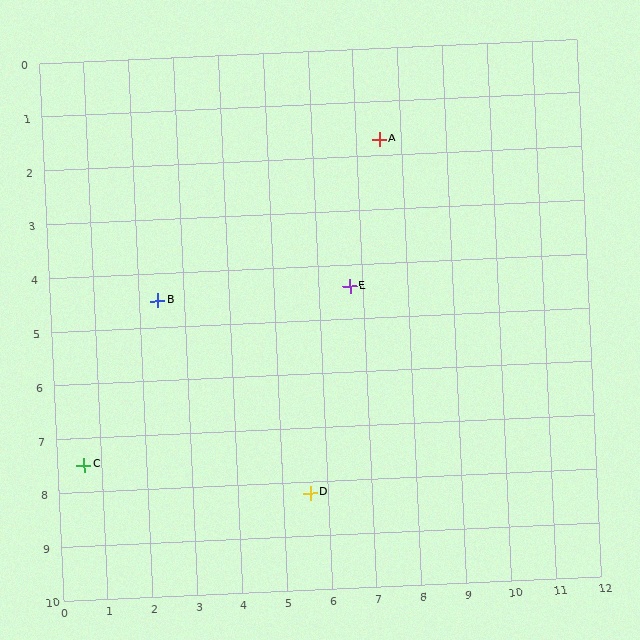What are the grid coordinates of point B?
Point B is at approximately (2.4, 4.5).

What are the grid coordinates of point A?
Point A is at approximately (7.5, 1.7).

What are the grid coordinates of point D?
Point D is at approximately (5.6, 8.2).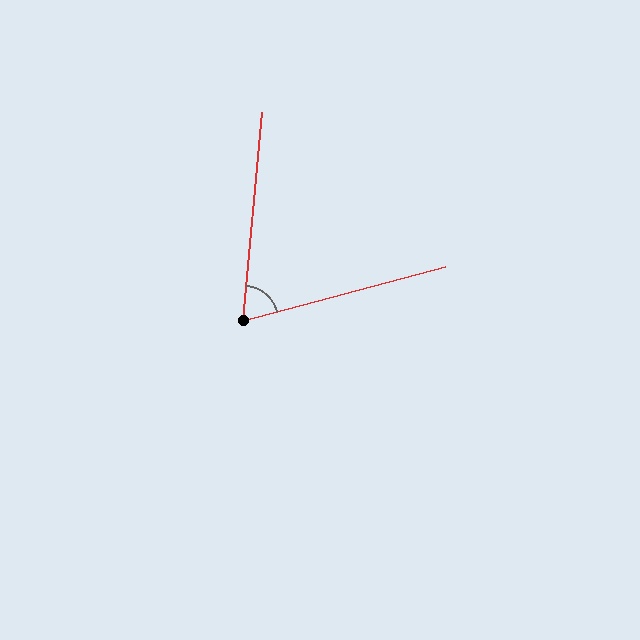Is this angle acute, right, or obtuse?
It is acute.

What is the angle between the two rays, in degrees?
Approximately 70 degrees.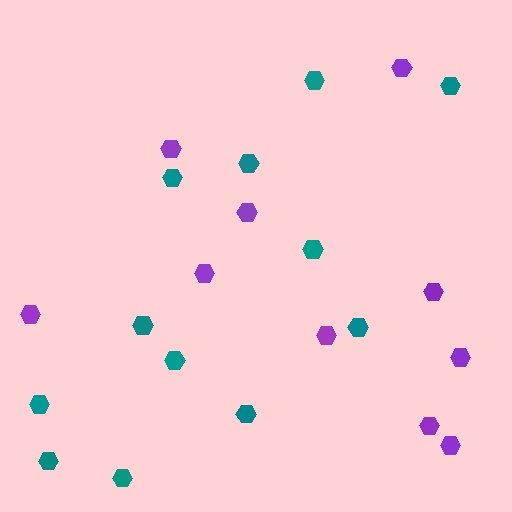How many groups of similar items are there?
There are 2 groups: one group of purple hexagons (10) and one group of teal hexagons (12).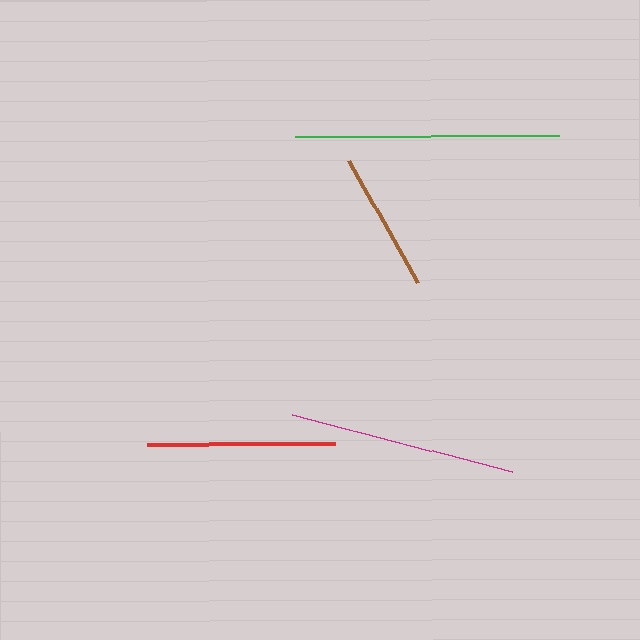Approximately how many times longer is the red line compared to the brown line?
The red line is approximately 1.3 times the length of the brown line.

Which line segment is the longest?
The green line is the longest at approximately 264 pixels.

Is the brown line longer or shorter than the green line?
The green line is longer than the brown line.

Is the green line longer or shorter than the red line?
The green line is longer than the red line.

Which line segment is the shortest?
The brown line is the shortest at approximately 140 pixels.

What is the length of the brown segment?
The brown segment is approximately 140 pixels long.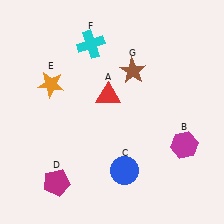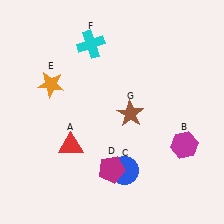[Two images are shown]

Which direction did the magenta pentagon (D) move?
The magenta pentagon (D) moved right.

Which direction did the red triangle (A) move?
The red triangle (A) moved down.